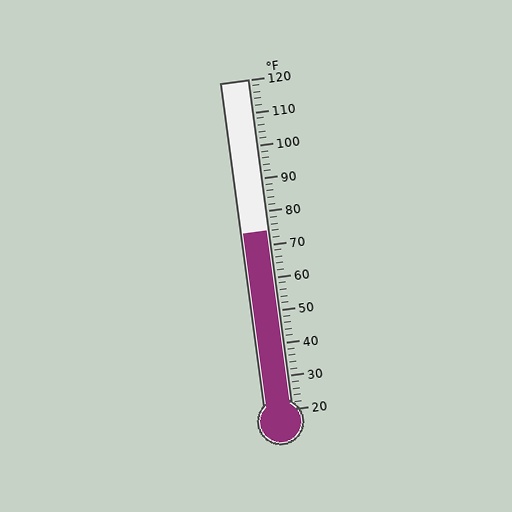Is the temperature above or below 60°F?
The temperature is above 60°F.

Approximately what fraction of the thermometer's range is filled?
The thermometer is filled to approximately 55% of its range.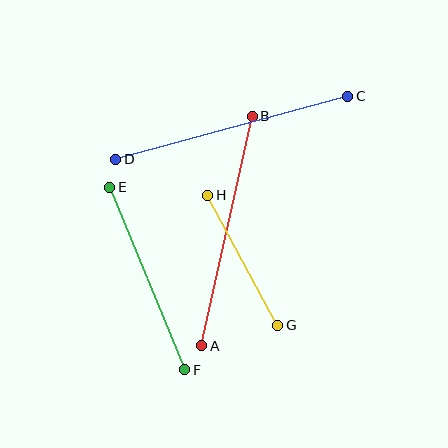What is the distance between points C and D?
The distance is approximately 240 pixels.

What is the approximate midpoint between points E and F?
The midpoint is at approximately (147, 278) pixels.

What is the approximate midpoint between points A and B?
The midpoint is at approximately (227, 231) pixels.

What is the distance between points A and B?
The distance is approximately 235 pixels.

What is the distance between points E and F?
The distance is approximately 197 pixels.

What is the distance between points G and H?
The distance is approximately 148 pixels.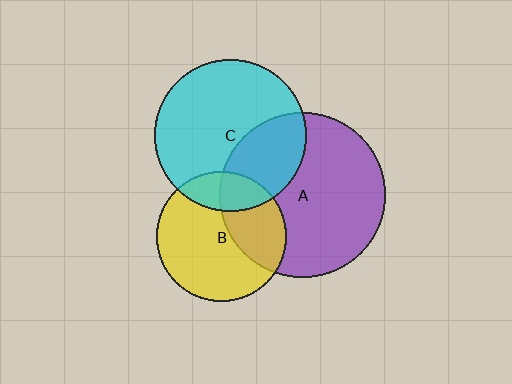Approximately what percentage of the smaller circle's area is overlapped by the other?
Approximately 30%.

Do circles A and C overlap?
Yes.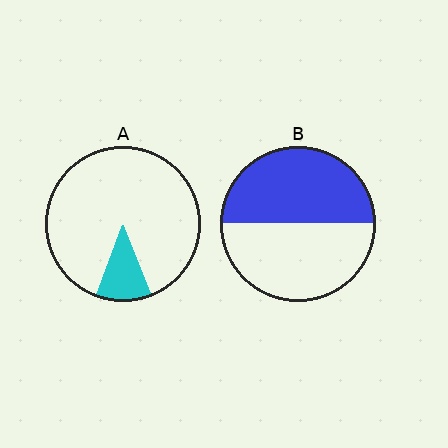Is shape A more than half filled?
No.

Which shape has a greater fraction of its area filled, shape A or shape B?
Shape B.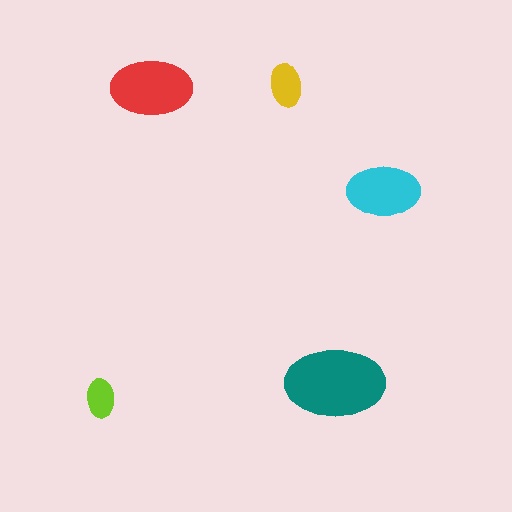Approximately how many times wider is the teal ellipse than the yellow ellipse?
About 2.5 times wider.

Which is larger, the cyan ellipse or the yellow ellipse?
The cyan one.